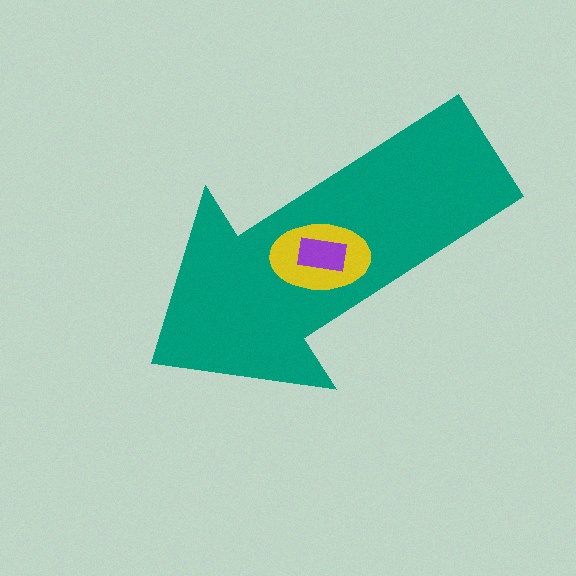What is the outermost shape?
The teal arrow.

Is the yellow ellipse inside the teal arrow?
Yes.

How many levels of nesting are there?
3.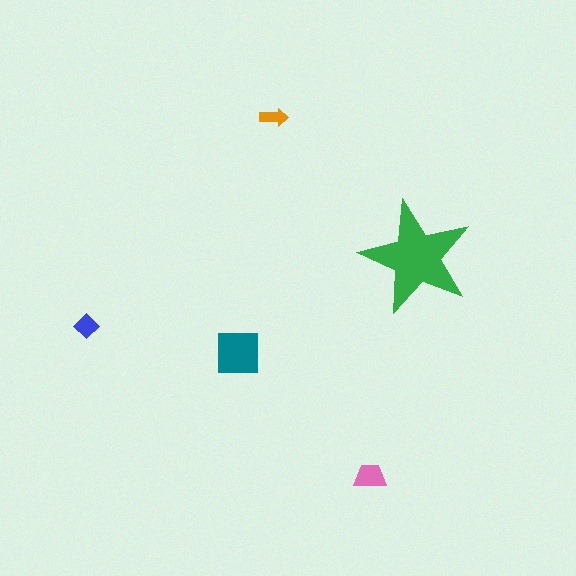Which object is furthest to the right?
The green star is rightmost.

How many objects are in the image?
There are 5 objects in the image.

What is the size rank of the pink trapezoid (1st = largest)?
3rd.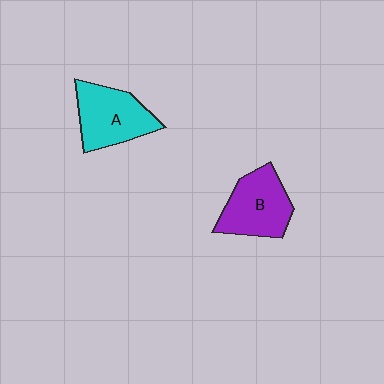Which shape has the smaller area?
Shape B (purple).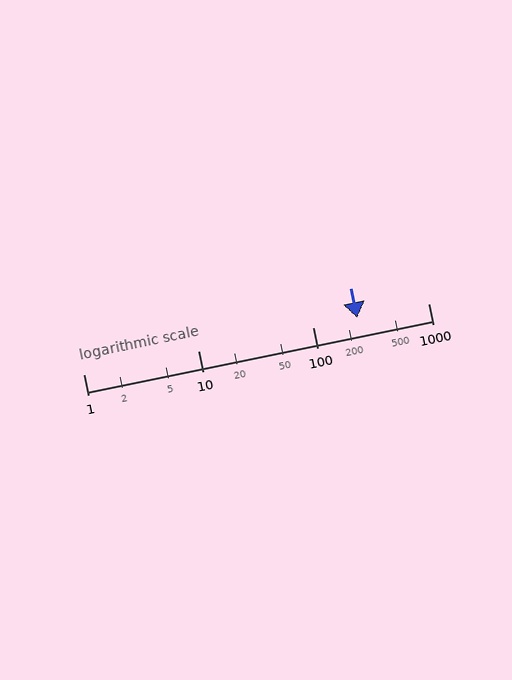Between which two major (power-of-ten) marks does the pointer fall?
The pointer is between 100 and 1000.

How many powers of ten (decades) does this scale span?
The scale spans 3 decades, from 1 to 1000.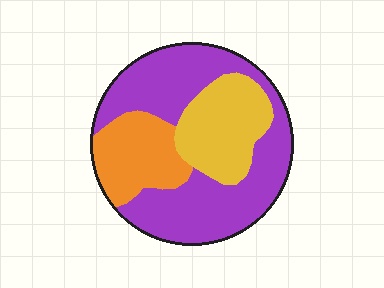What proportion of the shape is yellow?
Yellow takes up about one quarter (1/4) of the shape.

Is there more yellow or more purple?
Purple.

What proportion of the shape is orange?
Orange takes up about one fifth (1/5) of the shape.